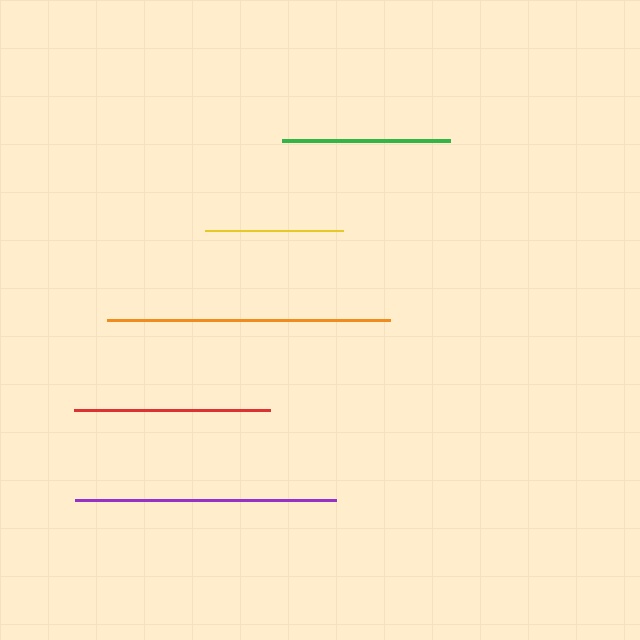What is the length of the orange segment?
The orange segment is approximately 283 pixels long.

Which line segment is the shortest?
The yellow line is the shortest at approximately 138 pixels.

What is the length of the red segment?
The red segment is approximately 196 pixels long.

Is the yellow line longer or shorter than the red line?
The red line is longer than the yellow line.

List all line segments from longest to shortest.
From longest to shortest: orange, purple, red, green, yellow.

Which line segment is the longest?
The orange line is the longest at approximately 283 pixels.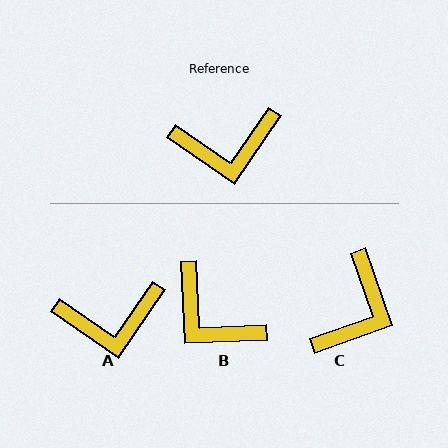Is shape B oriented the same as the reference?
No, it is off by about 53 degrees.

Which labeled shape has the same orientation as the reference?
A.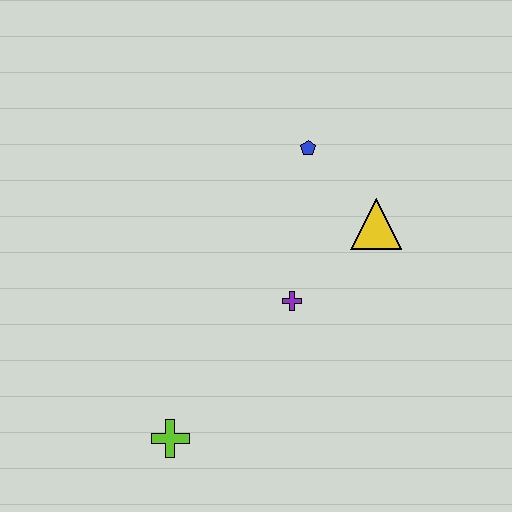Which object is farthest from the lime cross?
The blue pentagon is farthest from the lime cross.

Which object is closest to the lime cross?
The purple cross is closest to the lime cross.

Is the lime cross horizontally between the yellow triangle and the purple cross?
No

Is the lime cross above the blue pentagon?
No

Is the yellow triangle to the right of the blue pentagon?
Yes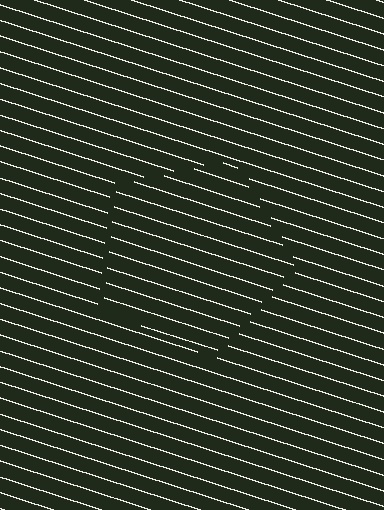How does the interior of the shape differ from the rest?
The interior of the shape contains the same grating, shifted by half a period — the contour is defined by the phase discontinuity where line-ends from the inner and outer gratings abut.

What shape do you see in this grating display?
An illusory pentagon. The interior of the shape contains the same grating, shifted by half a period — the contour is defined by the phase discontinuity where line-ends from the inner and outer gratings abut.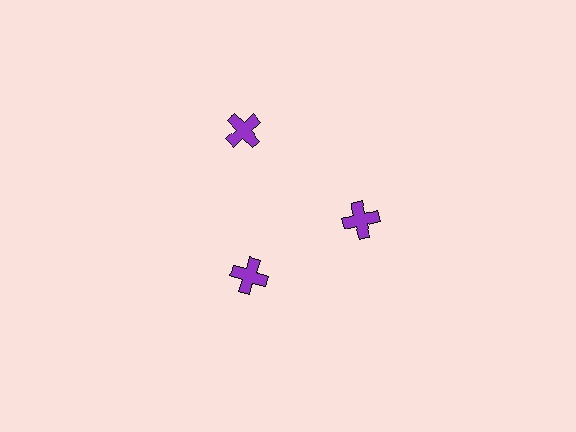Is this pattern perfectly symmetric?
No. The 3 purple crosses are arranged in a ring, but one element near the 11 o'clock position is pushed outward from the center, breaking the 3-fold rotational symmetry.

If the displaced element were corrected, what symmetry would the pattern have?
It would have 3-fold rotational symmetry — the pattern would map onto itself every 120 degrees.